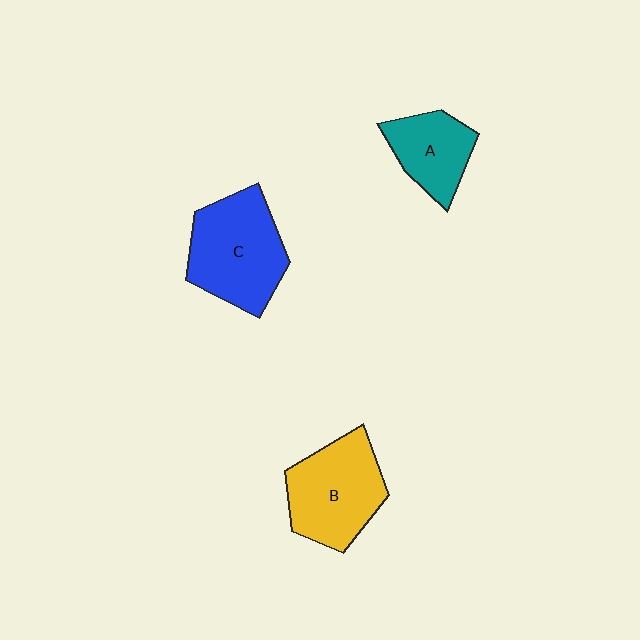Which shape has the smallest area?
Shape A (teal).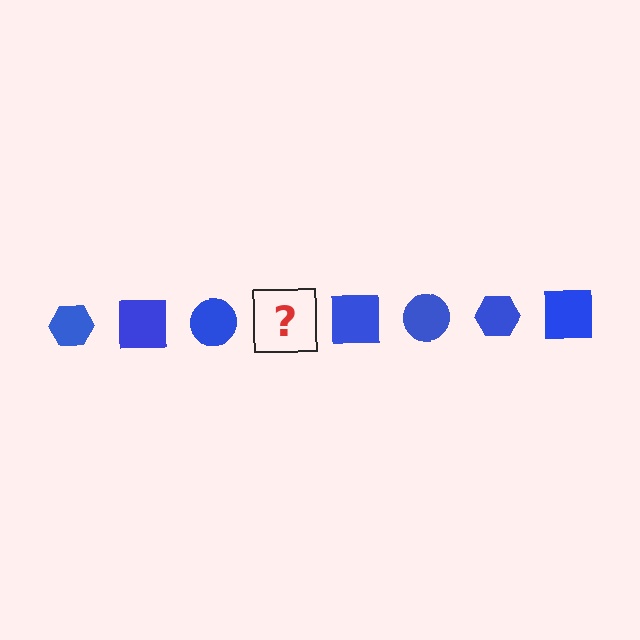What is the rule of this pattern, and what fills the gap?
The rule is that the pattern cycles through hexagon, square, circle shapes in blue. The gap should be filled with a blue hexagon.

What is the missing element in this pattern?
The missing element is a blue hexagon.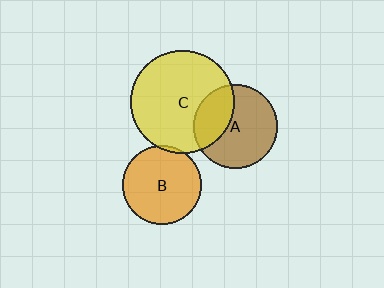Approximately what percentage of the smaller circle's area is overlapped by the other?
Approximately 35%.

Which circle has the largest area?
Circle C (yellow).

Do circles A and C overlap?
Yes.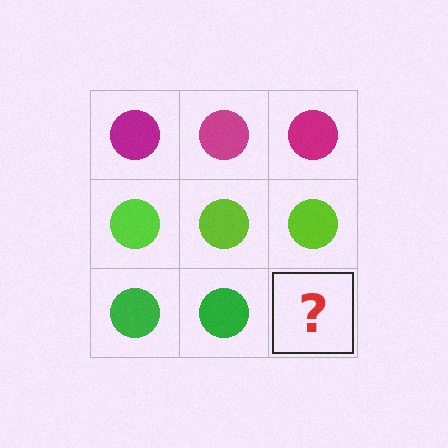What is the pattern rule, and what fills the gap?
The rule is that each row has a consistent color. The gap should be filled with a green circle.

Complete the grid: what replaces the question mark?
The question mark should be replaced with a green circle.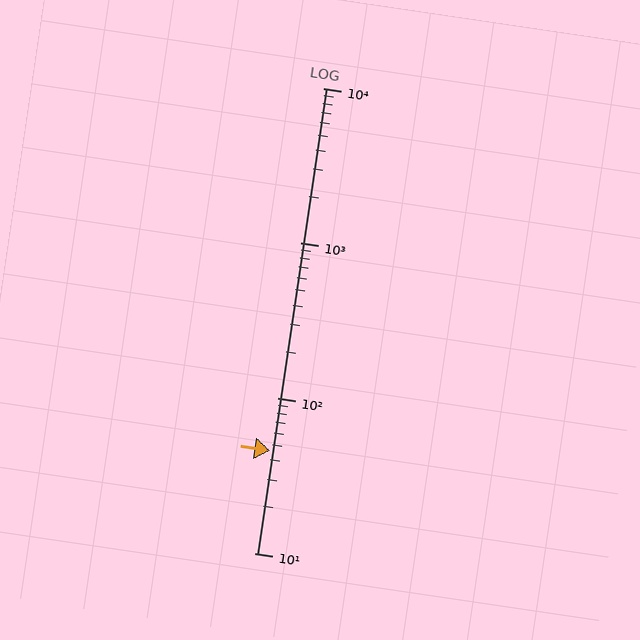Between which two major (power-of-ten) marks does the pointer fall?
The pointer is between 10 and 100.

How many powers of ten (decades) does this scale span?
The scale spans 3 decades, from 10 to 10000.